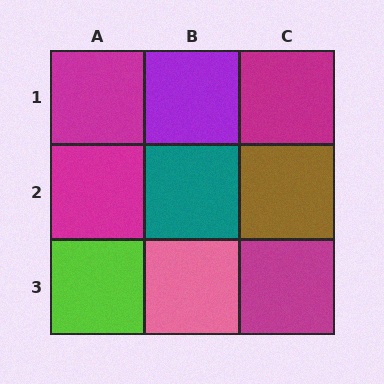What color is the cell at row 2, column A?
Magenta.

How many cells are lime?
1 cell is lime.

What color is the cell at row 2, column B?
Teal.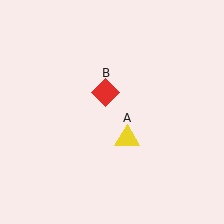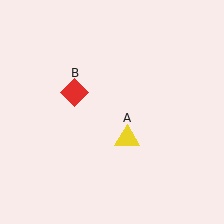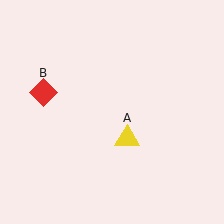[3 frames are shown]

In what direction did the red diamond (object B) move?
The red diamond (object B) moved left.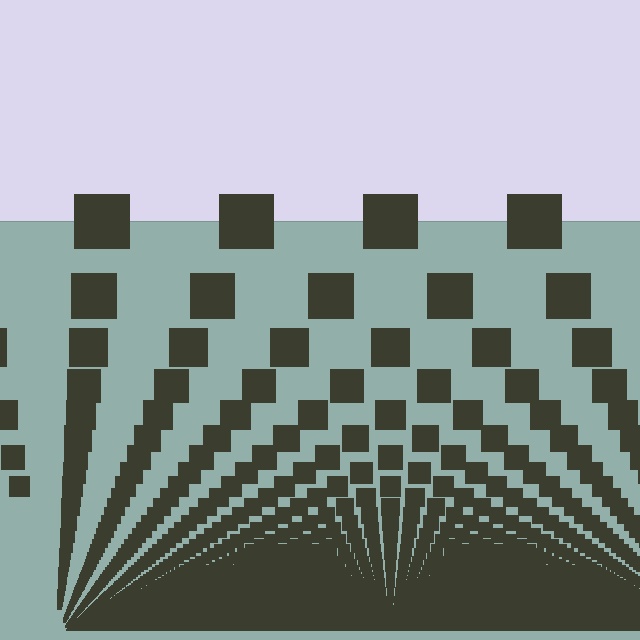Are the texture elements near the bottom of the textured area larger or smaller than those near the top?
Smaller. The gradient is inverted — elements near the bottom are smaller and denser.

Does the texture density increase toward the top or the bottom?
Density increases toward the bottom.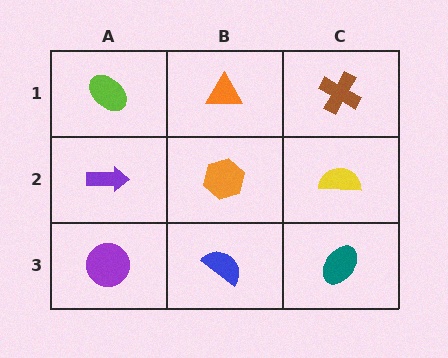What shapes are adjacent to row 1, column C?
A yellow semicircle (row 2, column C), an orange triangle (row 1, column B).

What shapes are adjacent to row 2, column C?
A brown cross (row 1, column C), a teal ellipse (row 3, column C), an orange hexagon (row 2, column B).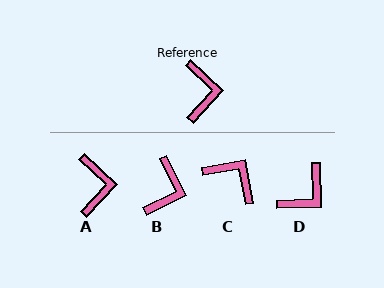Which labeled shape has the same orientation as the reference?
A.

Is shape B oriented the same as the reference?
No, it is off by about 20 degrees.